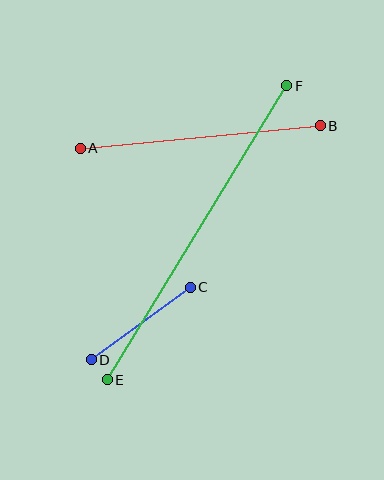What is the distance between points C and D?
The distance is approximately 123 pixels.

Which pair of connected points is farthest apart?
Points E and F are farthest apart.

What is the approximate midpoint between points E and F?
The midpoint is at approximately (197, 233) pixels.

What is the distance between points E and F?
The distance is approximately 345 pixels.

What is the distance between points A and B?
The distance is approximately 241 pixels.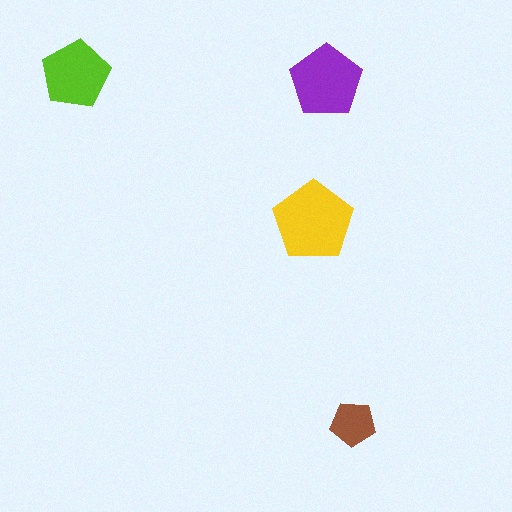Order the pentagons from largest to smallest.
the yellow one, the purple one, the lime one, the brown one.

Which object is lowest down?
The brown pentagon is bottommost.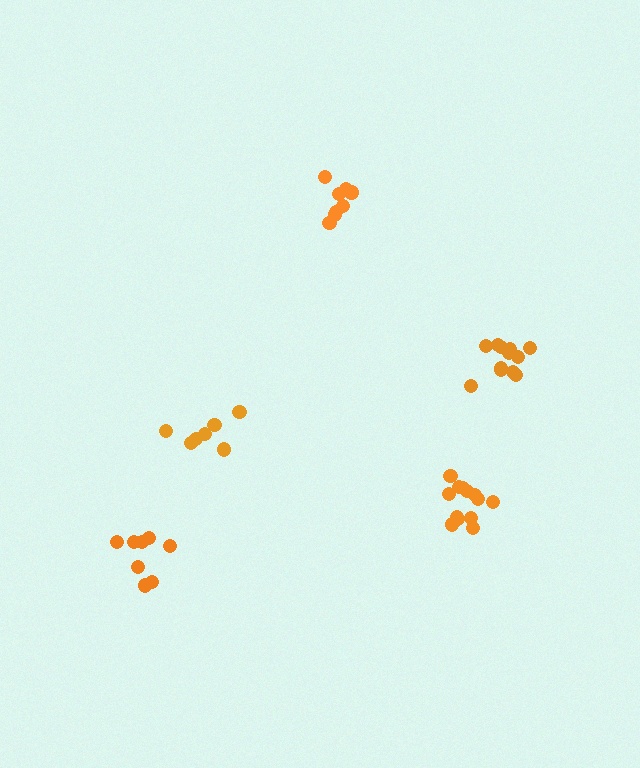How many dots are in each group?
Group 1: 12 dots, Group 2: 8 dots, Group 3: 13 dots, Group 4: 7 dots, Group 5: 9 dots (49 total).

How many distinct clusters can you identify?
There are 5 distinct clusters.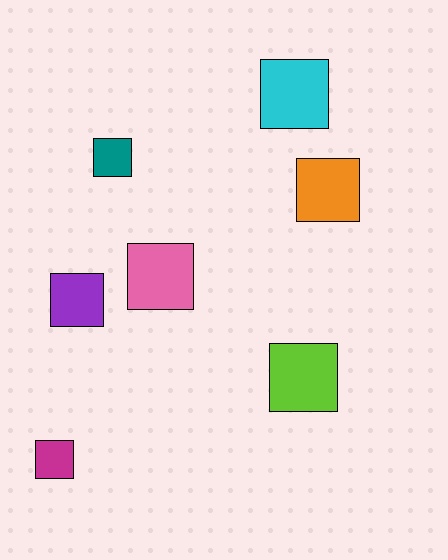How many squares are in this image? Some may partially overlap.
There are 7 squares.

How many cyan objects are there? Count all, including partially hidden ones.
There is 1 cyan object.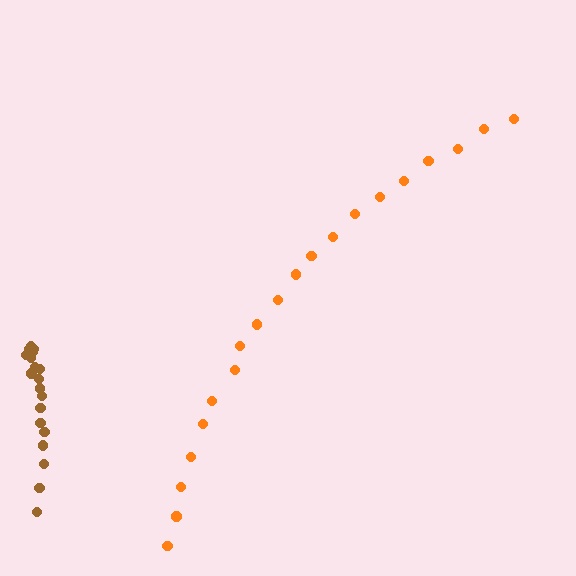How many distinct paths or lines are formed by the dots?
There are 2 distinct paths.